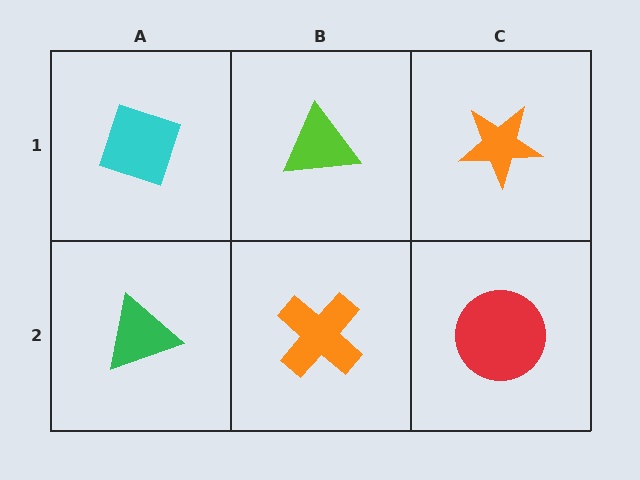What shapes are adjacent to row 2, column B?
A lime triangle (row 1, column B), a green triangle (row 2, column A), a red circle (row 2, column C).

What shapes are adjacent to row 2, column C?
An orange star (row 1, column C), an orange cross (row 2, column B).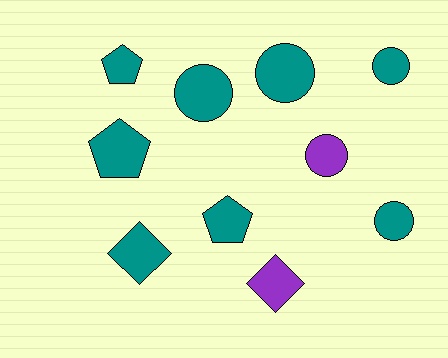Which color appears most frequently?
Teal, with 8 objects.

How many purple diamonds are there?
There is 1 purple diamond.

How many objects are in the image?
There are 10 objects.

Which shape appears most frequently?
Circle, with 5 objects.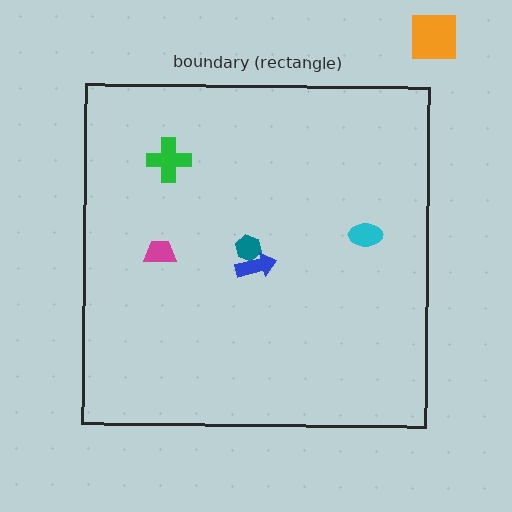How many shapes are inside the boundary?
5 inside, 1 outside.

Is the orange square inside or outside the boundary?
Outside.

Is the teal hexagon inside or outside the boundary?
Inside.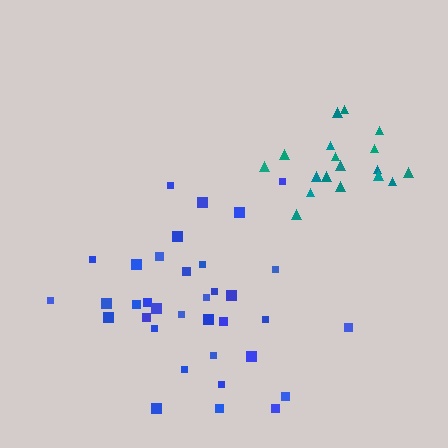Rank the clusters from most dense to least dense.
teal, blue.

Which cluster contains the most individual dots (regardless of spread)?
Blue (35).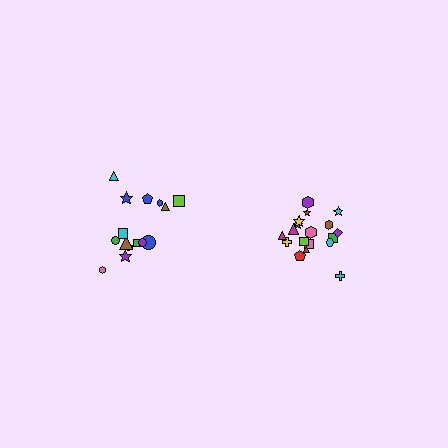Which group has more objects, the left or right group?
The right group.